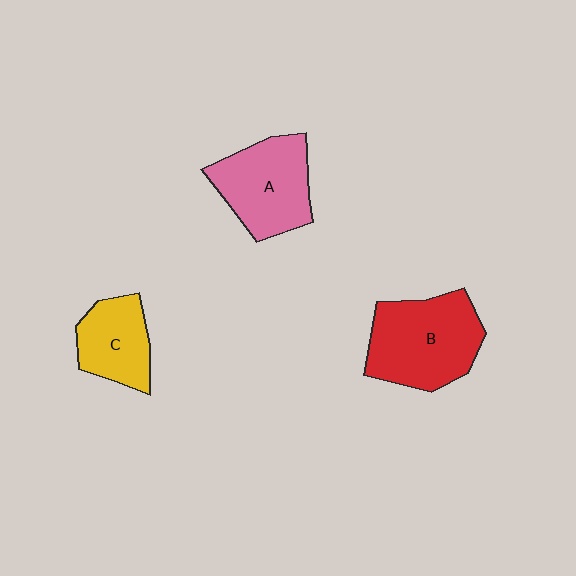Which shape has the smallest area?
Shape C (yellow).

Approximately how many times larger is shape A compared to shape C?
Approximately 1.4 times.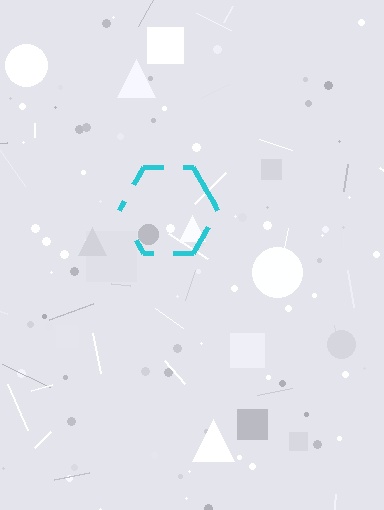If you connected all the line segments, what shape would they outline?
They would outline a hexagon.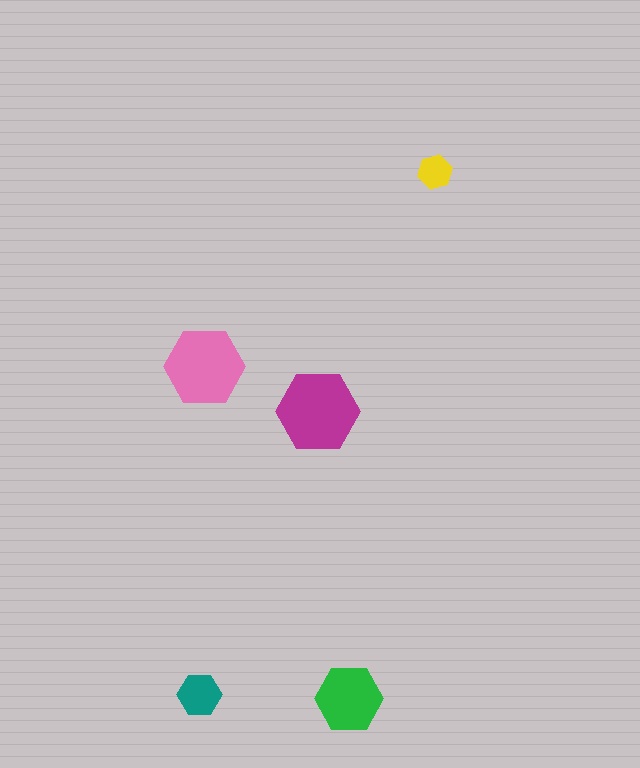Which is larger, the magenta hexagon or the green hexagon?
The magenta one.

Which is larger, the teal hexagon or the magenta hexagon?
The magenta one.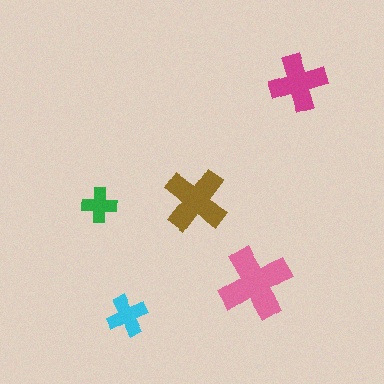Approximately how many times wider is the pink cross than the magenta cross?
About 1.5 times wider.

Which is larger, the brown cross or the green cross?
The brown one.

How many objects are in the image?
There are 5 objects in the image.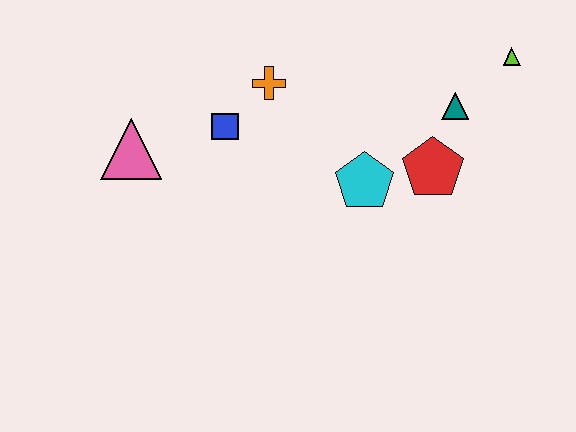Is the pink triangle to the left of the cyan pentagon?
Yes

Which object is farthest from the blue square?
The lime triangle is farthest from the blue square.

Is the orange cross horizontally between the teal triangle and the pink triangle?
Yes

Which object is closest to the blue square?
The orange cross is closest to the blue square.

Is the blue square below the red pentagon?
No